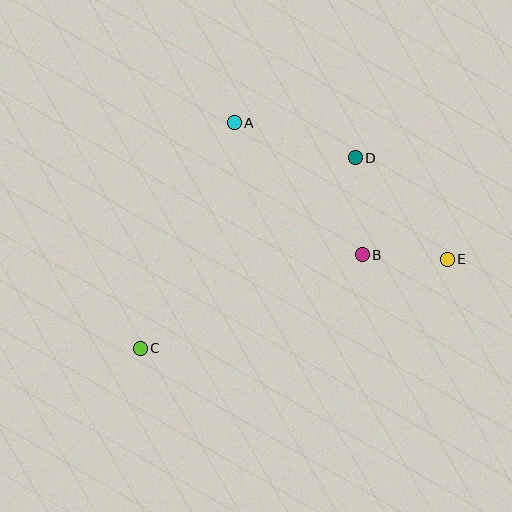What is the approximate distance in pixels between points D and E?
The distance between D and E is approximately 137 pixels.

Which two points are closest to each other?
Points B and E are closest to each other.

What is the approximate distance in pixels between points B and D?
The distance between B and D is approximately 97 pixels.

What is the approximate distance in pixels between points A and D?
The distance between A and D is approximately 126 pixels.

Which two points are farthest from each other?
Points C and E are farthest from each other.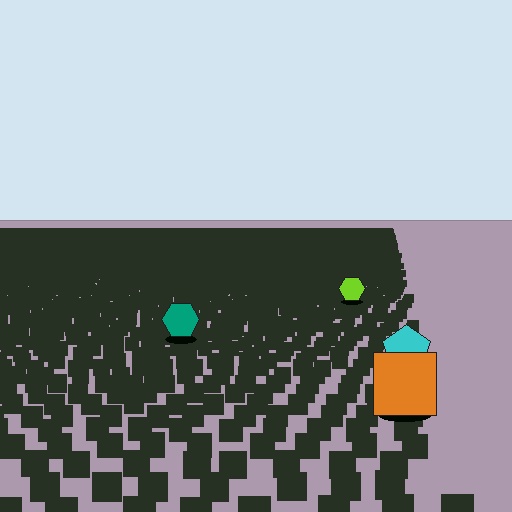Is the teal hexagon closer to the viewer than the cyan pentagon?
No. The cyan pentagon is closer — you can tell from the texture gradient: the ground texture is coarser near it.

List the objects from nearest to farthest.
From nearest to farthest: the orange square, the cyan pentagon, the teal hexagon, the lime hexagon.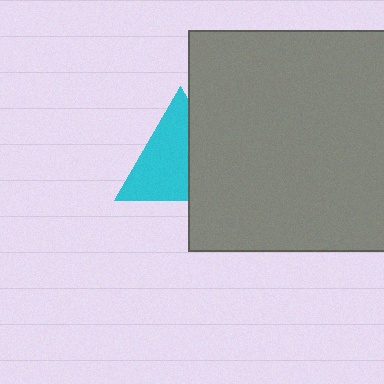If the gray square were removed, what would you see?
You would see the complete cyan triangle.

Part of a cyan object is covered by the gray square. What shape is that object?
It is a triangle.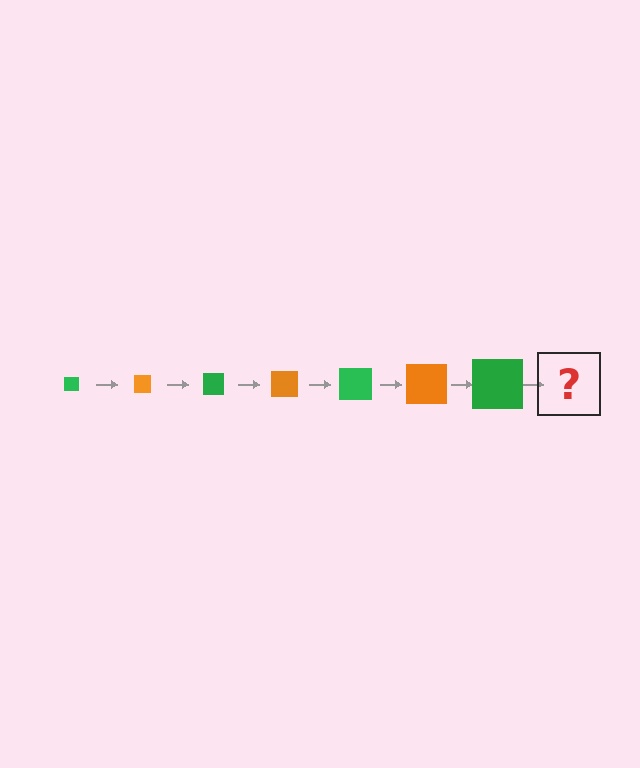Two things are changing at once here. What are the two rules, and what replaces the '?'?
The two rules are that the square grows larger each step and the color cycles through green and orange. The '?' should be an orange square, larger than the previous one.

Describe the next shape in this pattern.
It should be an orange square, larger than the previous one.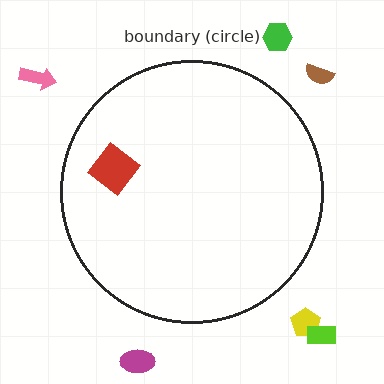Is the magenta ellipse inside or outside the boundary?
Outside.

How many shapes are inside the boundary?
1 inside, 6 outside.